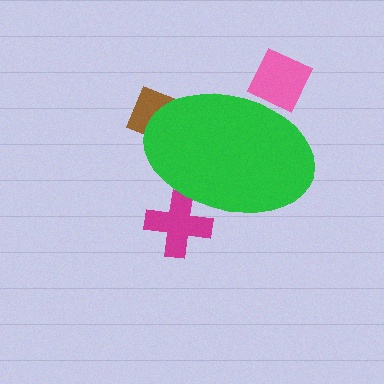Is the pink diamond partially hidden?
Yes, the pink diamond is partially hidden behind the green ellipse.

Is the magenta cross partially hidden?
Yes, the magenta cross is partially hidden behind the green ellipse.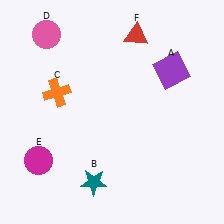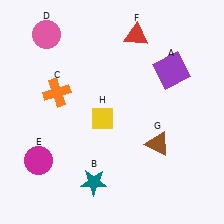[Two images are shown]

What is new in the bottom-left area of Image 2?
A yellow diamond (H) was added in the bottom-left area of Image 2.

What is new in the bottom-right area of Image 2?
A brown triangle (G) was added in the bottom-right area of Image 2.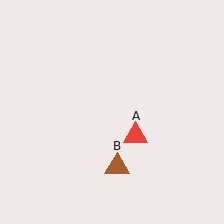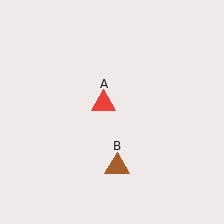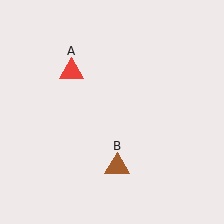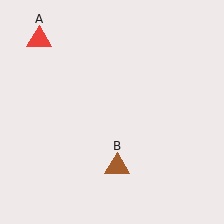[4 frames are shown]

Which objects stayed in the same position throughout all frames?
Brown triangle (object B) remained stationary.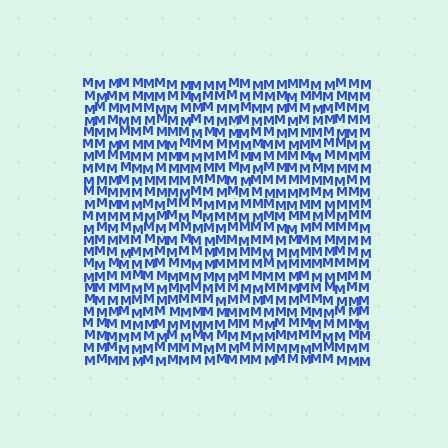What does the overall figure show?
The overall figure shows a square.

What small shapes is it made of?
It is made of small letter M's.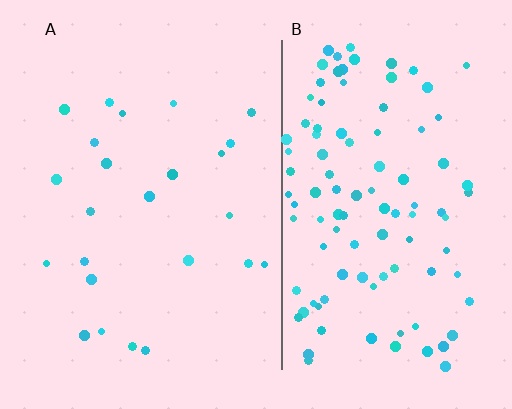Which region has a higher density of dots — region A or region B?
B (the right).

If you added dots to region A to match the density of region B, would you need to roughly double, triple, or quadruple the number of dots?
Approximately quadruple.